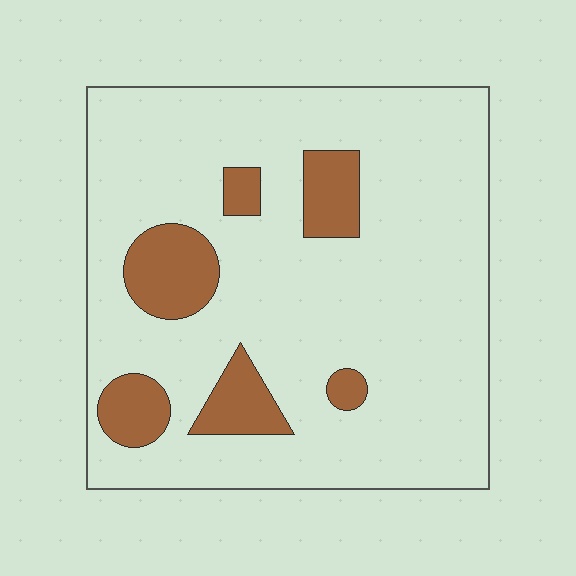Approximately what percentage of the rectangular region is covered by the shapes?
Approximately 15%.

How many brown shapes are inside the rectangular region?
6.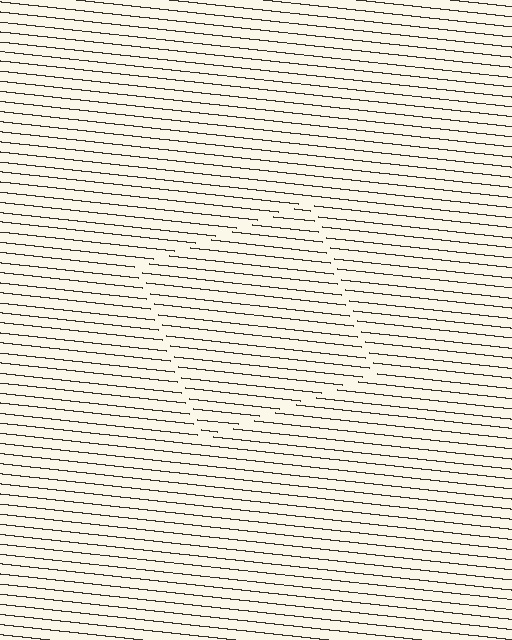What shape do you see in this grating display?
An illusory square. The interior of the shape contains the same grating, shifted by half a period — the contour is defined by the phase discontinuity where line-ends from the inner and outer gratings abut.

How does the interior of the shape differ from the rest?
The interior of the shape contains the same grating, shifted by half a period — the contour is defined by the phase discontinuity where line-ends from the inner and outer gratings abut.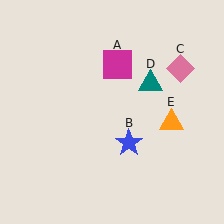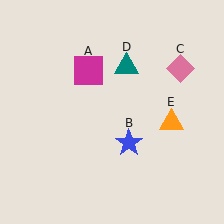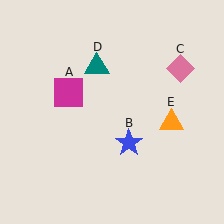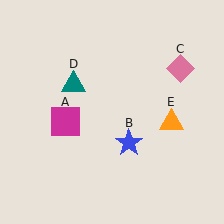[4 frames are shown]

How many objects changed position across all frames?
2 objects changed position: magenta square (object A), teal triangle (object D).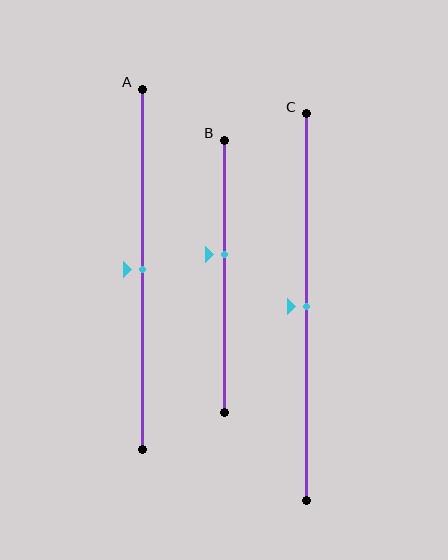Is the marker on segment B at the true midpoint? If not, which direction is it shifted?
No, the marker on segment B is shifted upward by about 8% of the segment length.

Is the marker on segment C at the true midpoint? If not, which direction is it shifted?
Yes, the marker on segment C is at the true midpoint.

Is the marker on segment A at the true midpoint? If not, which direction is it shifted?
Yes, the marker on segment A is at the true midpoint.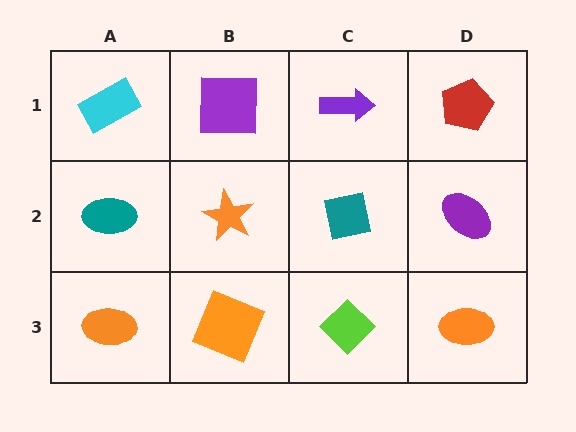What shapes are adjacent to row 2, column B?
A purple square (row 1, column B), an orange square (row 3, column B), a teal ellipse (row 2, column A), a teal square (row 2, column C).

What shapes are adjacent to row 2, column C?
A purple arrow (row 1, column C), a lime diamond (row 3, column C), an orange star (row 2, column B), a purple ellipse (row 2, column D).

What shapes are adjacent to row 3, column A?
A teal ellipse (row 2, column A), an orange square (row 3, column B).